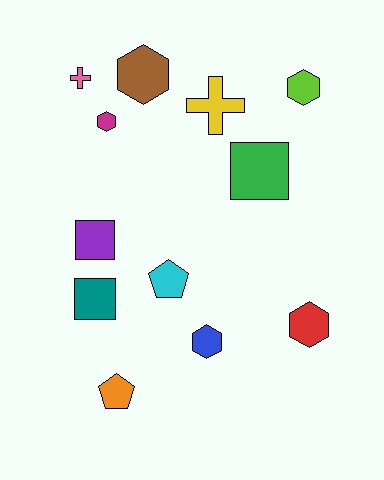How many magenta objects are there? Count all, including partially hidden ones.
There is 1 magenta object.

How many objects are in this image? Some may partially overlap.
There are 12 objects.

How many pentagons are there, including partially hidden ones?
There are 2 pentagons.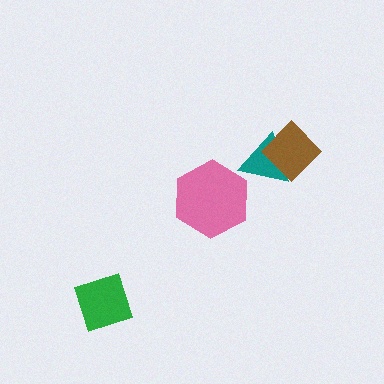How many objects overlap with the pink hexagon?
0 objects overlap with the pink hexagon.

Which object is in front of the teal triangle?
The brown diamond is in front of the teal triangle.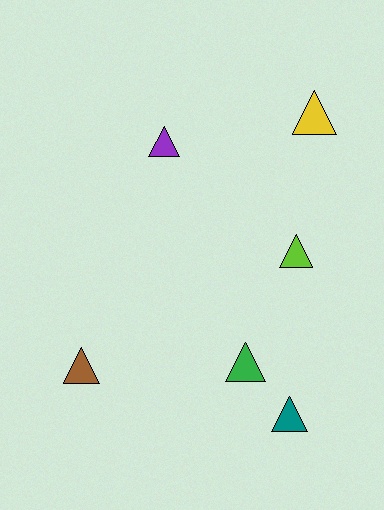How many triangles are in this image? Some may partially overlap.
There are 6 triangles.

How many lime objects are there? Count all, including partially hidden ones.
There is 1 lime object.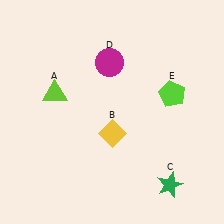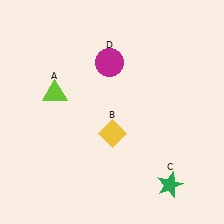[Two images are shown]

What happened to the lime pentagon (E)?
The lime pentagon (E) was removed in Image 2. It was in the top-right area of Image 1.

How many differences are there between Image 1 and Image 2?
There is 1 difference between the two images.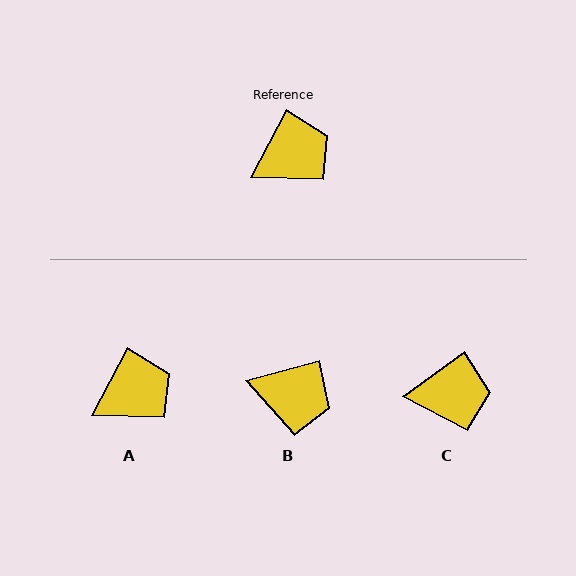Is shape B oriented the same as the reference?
No, it is off by about 47 degrees.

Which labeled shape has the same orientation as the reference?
A.